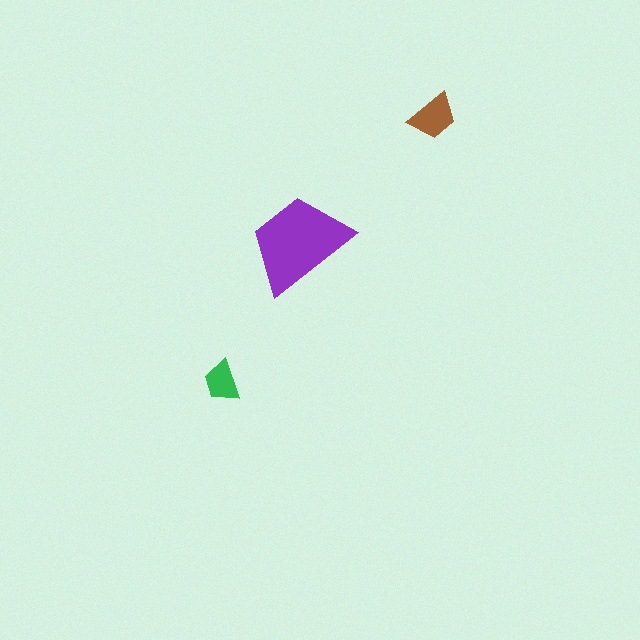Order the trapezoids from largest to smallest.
the purple one, the brown one, the green one.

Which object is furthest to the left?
The green trapezoid is leftmost.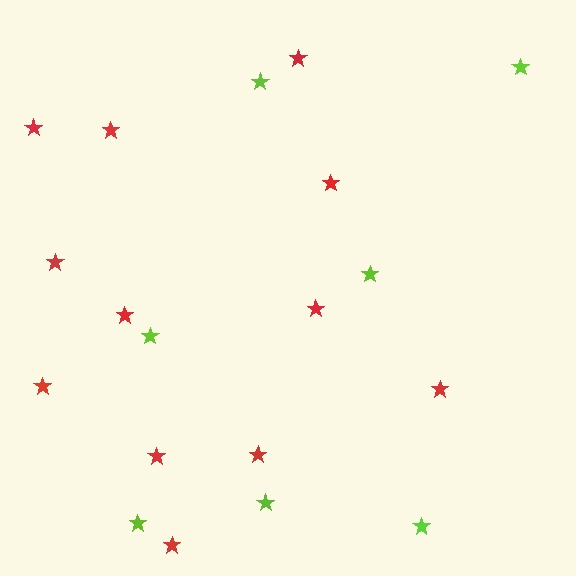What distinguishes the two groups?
There are 2 groups: one group of lime stars (7) and one group of red stars (12).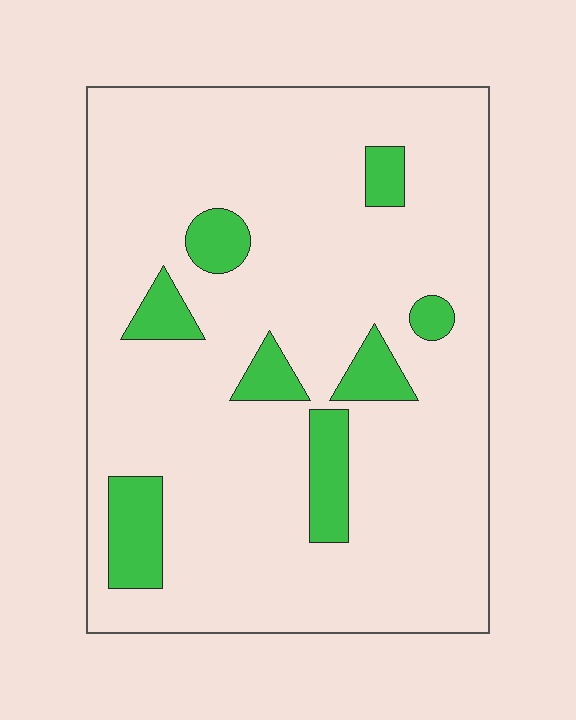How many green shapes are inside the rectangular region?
8.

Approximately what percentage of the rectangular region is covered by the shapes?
Approximately 15%.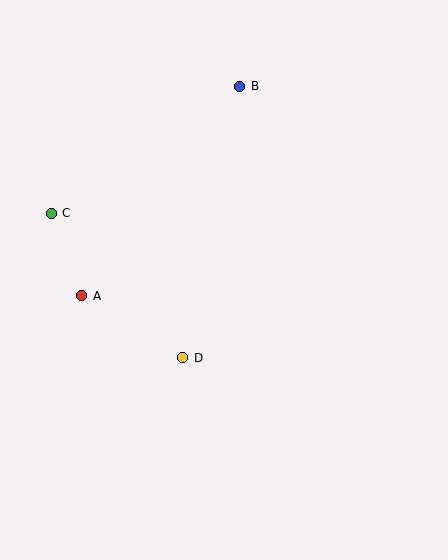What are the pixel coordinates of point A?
Point A is at (82, 296).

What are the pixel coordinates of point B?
Point B is at (240, 86).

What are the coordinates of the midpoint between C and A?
The midpoint between C and A is at (66, 255).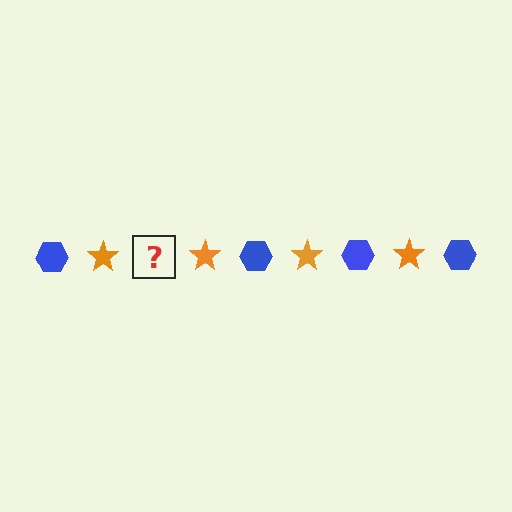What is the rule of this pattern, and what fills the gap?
The rule is that the pattern alternates between blue hexagon and orange star. The gap should be filled with a blue hexagon.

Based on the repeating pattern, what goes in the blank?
The blank should be a blue hexagon.